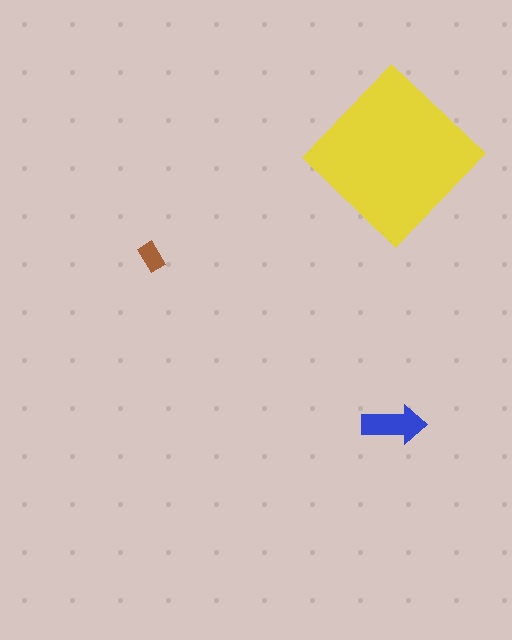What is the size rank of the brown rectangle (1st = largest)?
3rd.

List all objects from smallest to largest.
The brown rectangle, the blue arrow, the yellow diamond.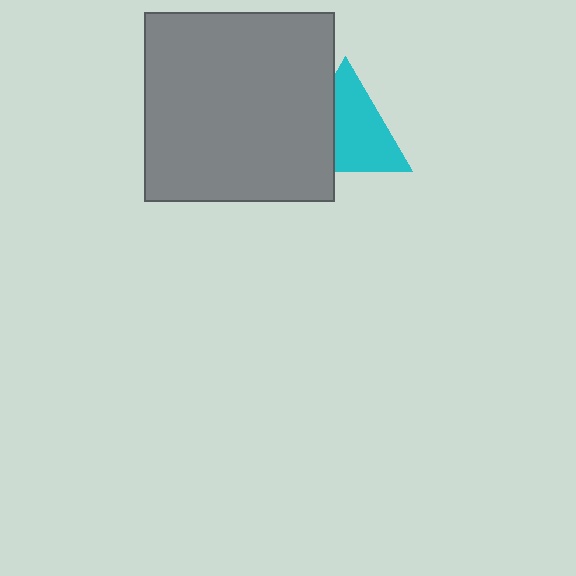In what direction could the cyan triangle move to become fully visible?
The cyan triangle could move right. That would shift it out from behind the gray square entirely.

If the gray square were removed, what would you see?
You would see the complete cyan triangle.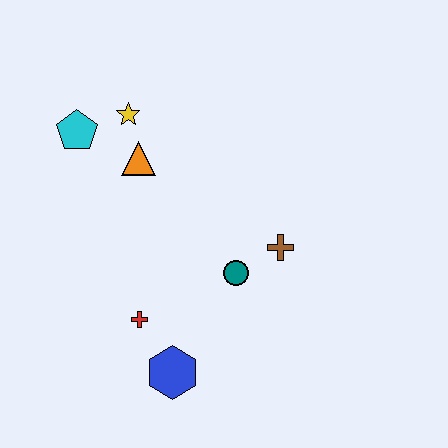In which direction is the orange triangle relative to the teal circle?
The orange triangle is above the teal circle.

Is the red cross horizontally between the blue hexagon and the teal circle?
No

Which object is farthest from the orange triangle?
The blue hexagon is farthest from the orange triangle.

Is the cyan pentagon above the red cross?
Yes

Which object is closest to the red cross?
The blue hexagon is closest to the red cross.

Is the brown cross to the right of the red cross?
Yes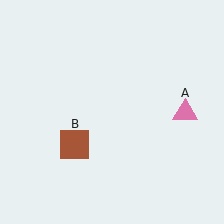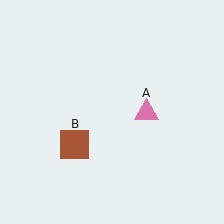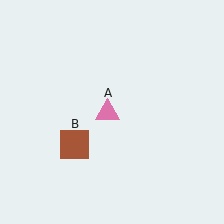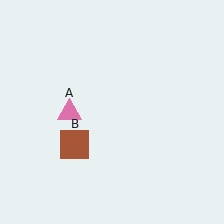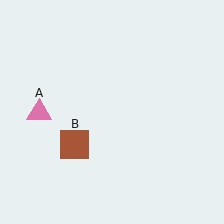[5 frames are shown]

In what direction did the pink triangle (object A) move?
The pink triangle (object A) moved left.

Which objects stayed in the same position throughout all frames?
Brown square (object B) remained stationary.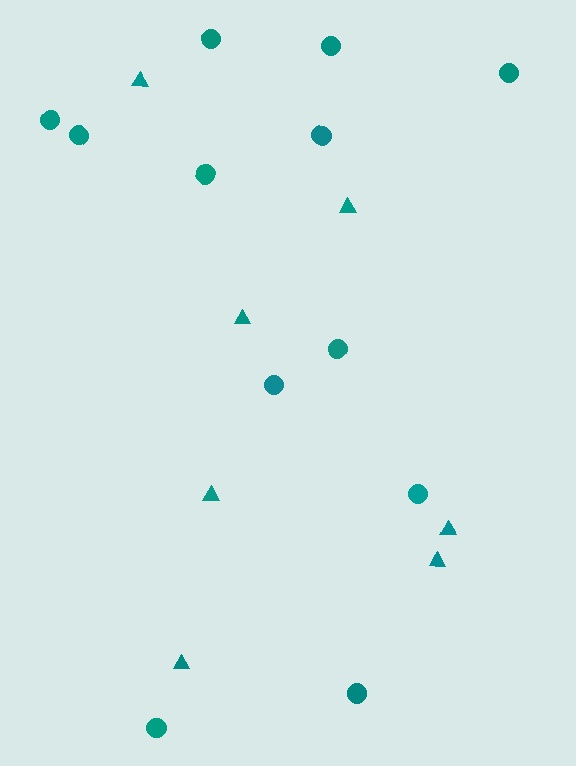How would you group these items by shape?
There are 2 groups: one group of circles (12) and one group of triangles (7).